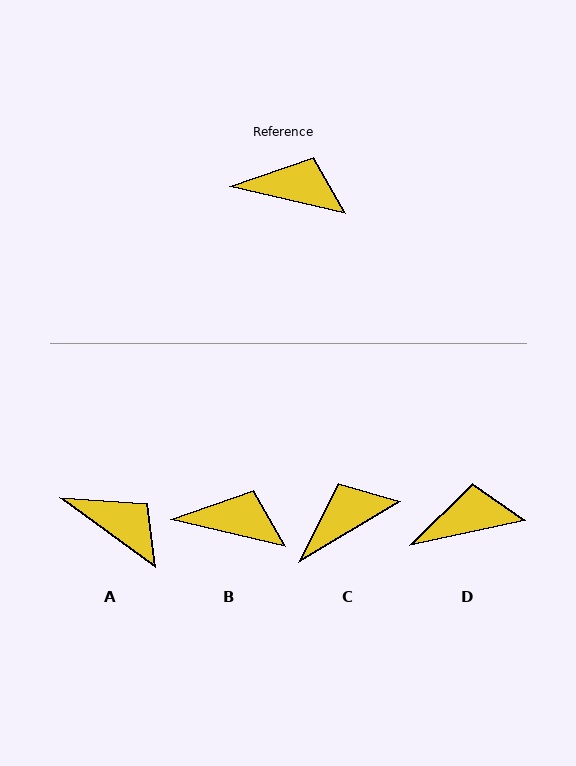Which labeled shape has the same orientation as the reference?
B.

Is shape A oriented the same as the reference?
No, it is off by about 23 degrees.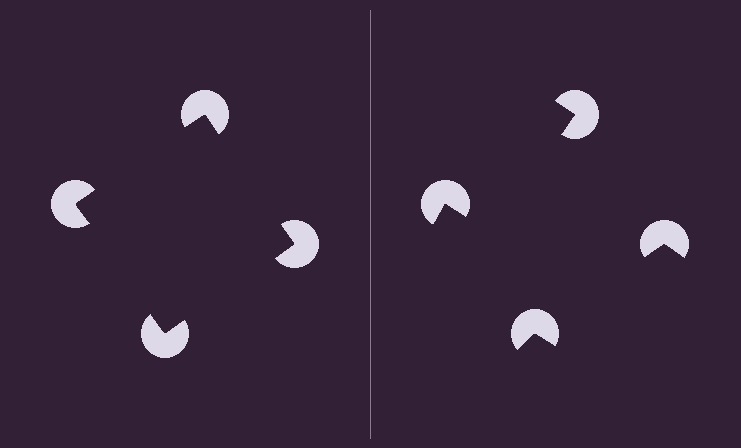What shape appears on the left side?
An illusory square.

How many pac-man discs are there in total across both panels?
8 — 4 on each side.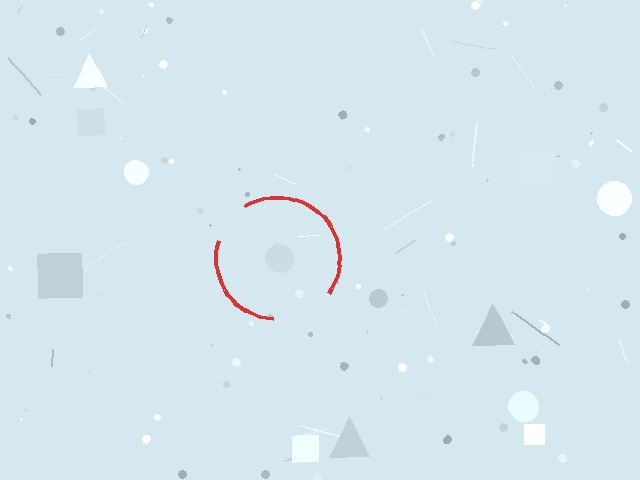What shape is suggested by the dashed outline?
The dashed outline suggests a circle.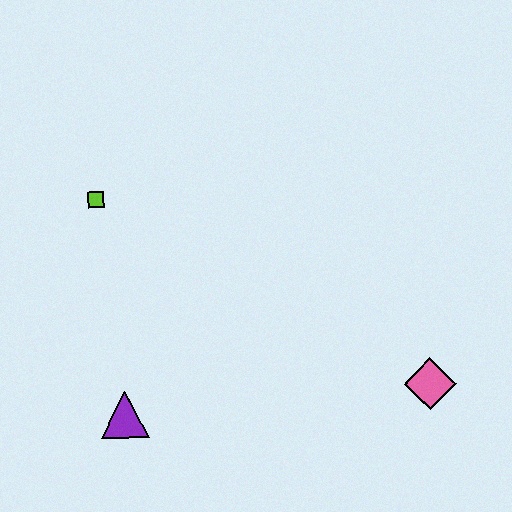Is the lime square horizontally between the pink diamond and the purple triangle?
No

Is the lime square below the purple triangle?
No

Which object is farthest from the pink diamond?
The lime square is farthest from the pink diamond.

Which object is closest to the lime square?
The purple triangle is closest to the lime square.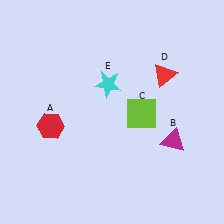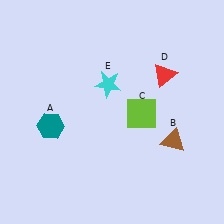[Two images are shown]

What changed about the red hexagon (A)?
In Image 1, A is red. In Image 2, it changed to teal.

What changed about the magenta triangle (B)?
In Image 1, B is magenta. In Image 2, it changed to brown.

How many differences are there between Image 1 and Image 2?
There are 2 differences between the two images.